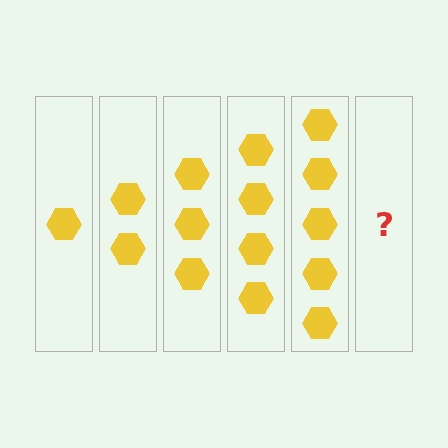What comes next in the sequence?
The next element should be 6 hexagons.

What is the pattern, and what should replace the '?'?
The pattern is that each step adds one more hexagon. The '?' should be 6 hexagons.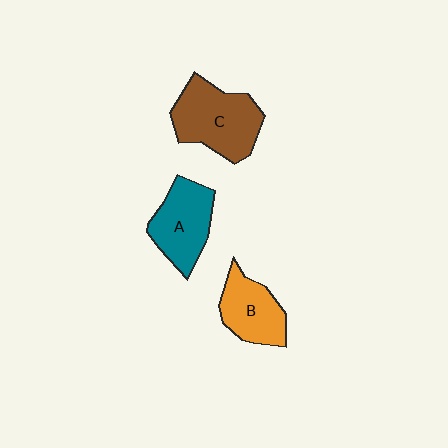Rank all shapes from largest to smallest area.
From largest to smallest: C (brown), A (teal), B (orange).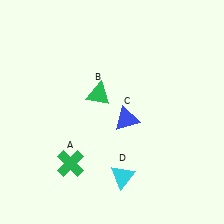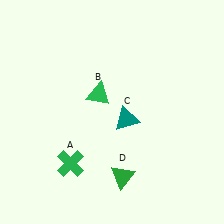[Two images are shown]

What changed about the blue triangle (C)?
In Image 1, C is blue. In Image 2, it changed to teal.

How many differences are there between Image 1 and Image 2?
There are 2 differences between the two images.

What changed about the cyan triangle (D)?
In Image 1, D is cyan. In Image 2, it changed to green.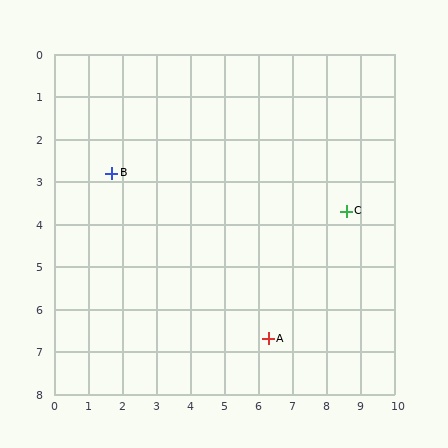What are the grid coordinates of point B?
Point B is at approximately (1.7, 2.8).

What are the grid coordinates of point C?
Point C is at approximately (8.6, 3.7).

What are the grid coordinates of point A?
Point A is at approximately (6.3, 6.7).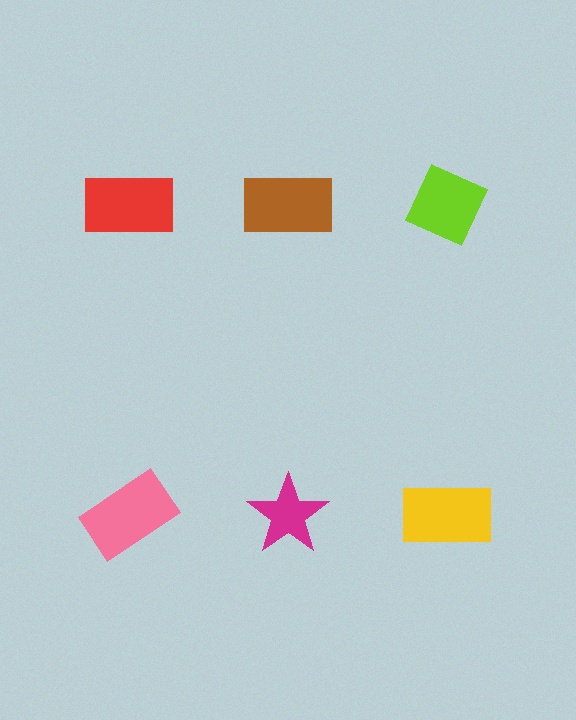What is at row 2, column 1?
A pink rectangle.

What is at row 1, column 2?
A brown rectangle.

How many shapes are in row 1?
3 shapes.